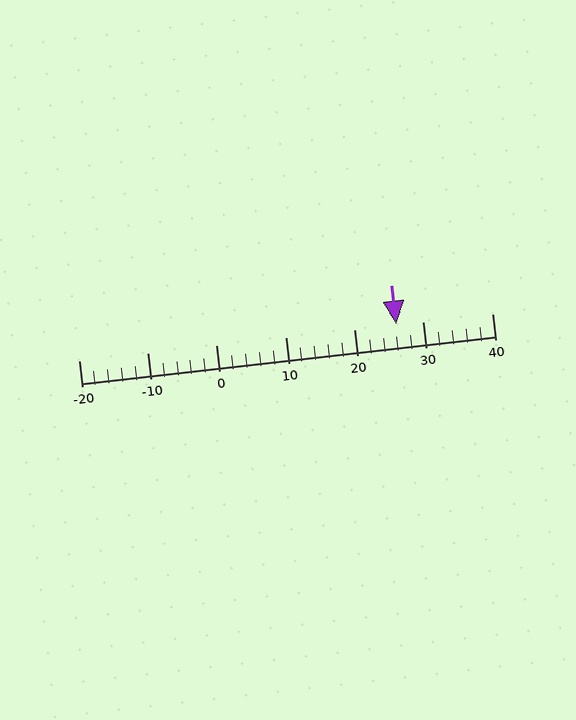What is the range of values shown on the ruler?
The ruler shows values from -20 to 40.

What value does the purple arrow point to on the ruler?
The purple arrow points to approximately 26.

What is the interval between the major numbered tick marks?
The major tick marks are spaced 10 units apart.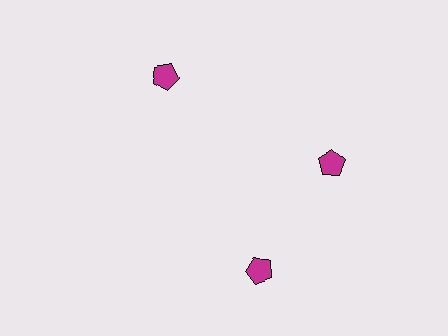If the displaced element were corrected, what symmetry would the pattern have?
It would have 3-fold rotational symmetry — the pattern would map onto itself every 120 degrees.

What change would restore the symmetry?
The symmetry would be restored by rotating it back into even spacing with its neighbors so that all 3 pentagons sit at equal angles and equal distance from the center.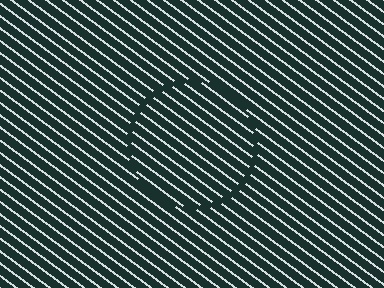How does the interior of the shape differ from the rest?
The interior of the shape contains the same grating, shifted by half a period — the contour is defined by the phase discontinuity where line-ends from the inner and outer gratings abut.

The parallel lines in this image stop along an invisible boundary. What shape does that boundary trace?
An illusory circle. The interior of the shape contains the same grating, shifted by half a period — the contour is defined by the phase discontinuity where line-ends from the inner and outer gratings abut.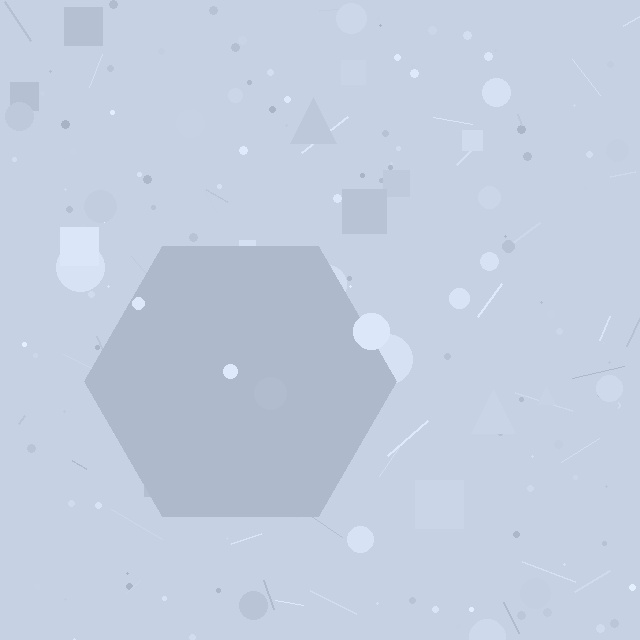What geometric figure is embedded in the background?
A hexagon is embedded in the background.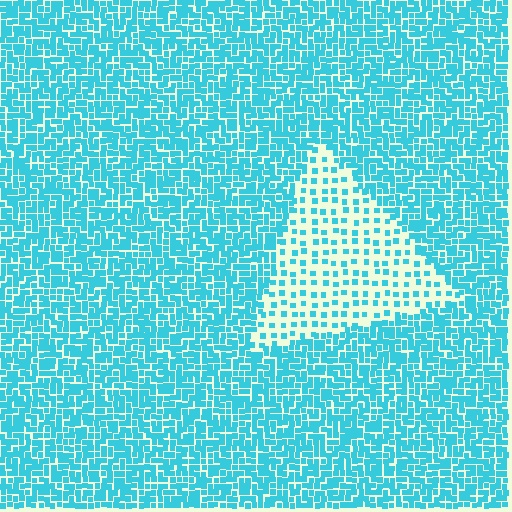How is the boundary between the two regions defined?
The boundary is defined by a change in element density (approximately 2.7x ratio). All elements are the same color, size, and shape.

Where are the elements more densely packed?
The elements are more densely packed outside the triangle boundary.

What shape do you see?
I see a triangle.